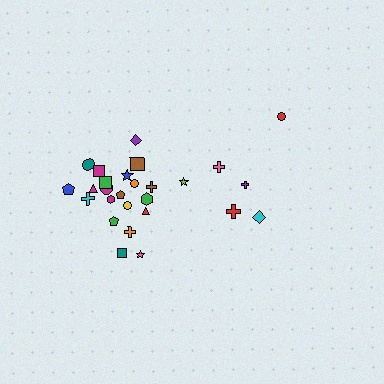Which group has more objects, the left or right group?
The left group.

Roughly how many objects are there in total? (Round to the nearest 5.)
Roughly 25 objects in total.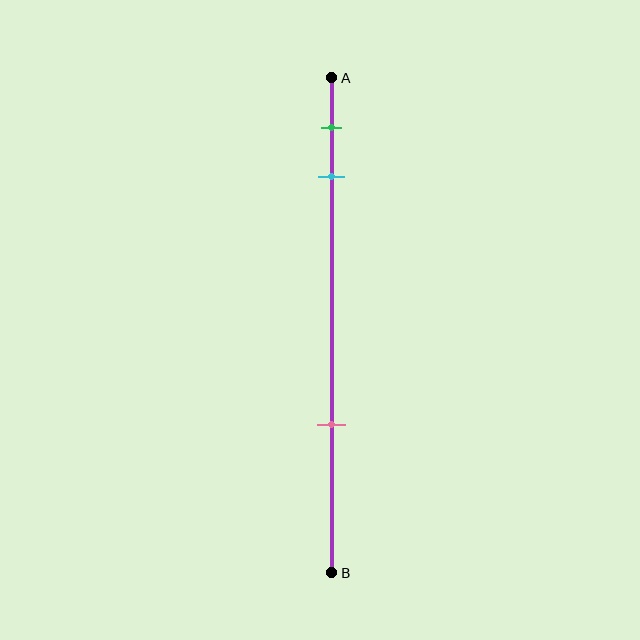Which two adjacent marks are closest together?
The green and cyan marks are the closest adjacent pair.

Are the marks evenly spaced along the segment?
No, the marks are not evenly spaced.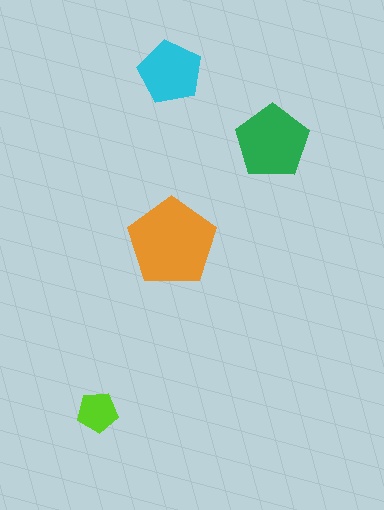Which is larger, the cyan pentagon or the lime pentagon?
The cyan one.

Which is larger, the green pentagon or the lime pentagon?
The green one.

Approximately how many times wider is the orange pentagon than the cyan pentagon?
About 1.5 times wider.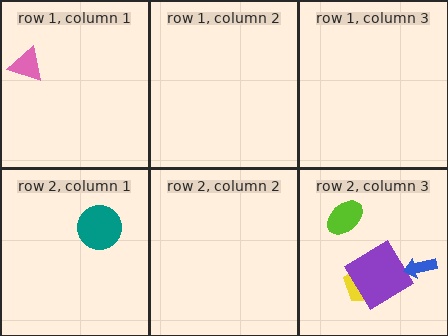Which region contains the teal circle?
The row 2, column 1 region.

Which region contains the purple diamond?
The row 2, column 3 region.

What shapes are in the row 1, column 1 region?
The pink triangle.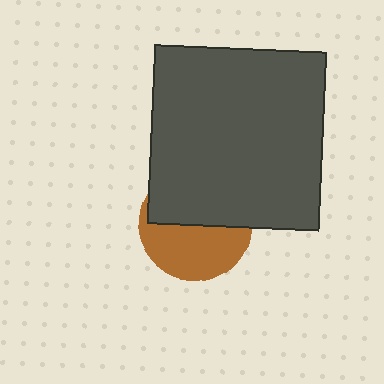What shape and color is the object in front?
The object in front is a dark gray rectangle.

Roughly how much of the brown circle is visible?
About half of it is visible (roughly 50%).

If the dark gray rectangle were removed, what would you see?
You would see the complete brown circle.